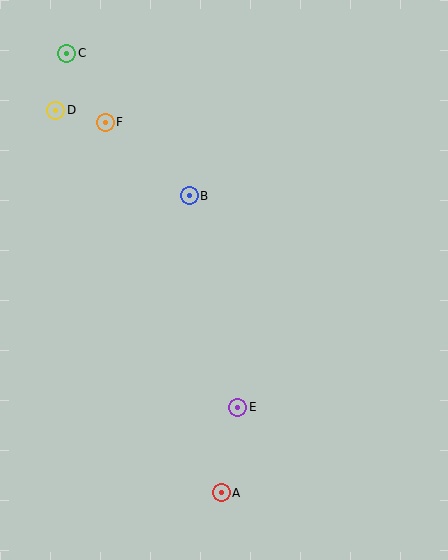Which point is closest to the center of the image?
Point B at (189, 196) is closest to the center.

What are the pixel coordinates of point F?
Point F is at (105, 123).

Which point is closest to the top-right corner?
Point B is closest to the top-right corner.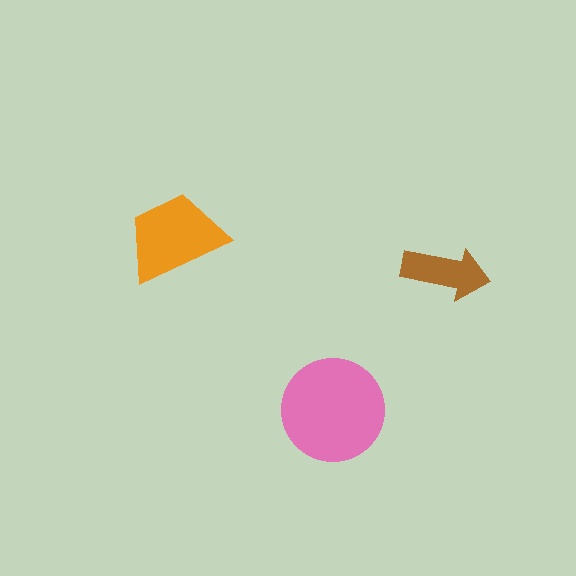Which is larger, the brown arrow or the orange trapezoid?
The orange trapezoid.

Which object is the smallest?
The brown arrow.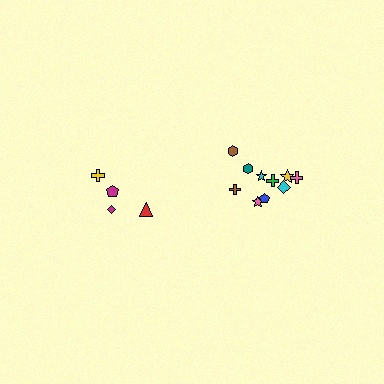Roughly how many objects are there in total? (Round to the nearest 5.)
Roughly 15 objects in total.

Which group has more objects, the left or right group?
The right group.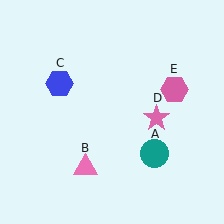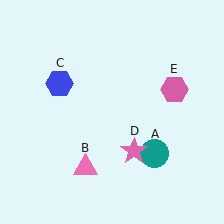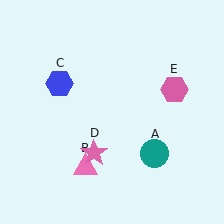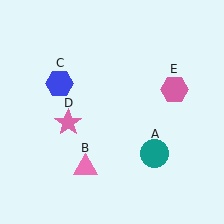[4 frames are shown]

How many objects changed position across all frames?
1 object changed position: pink star (object D).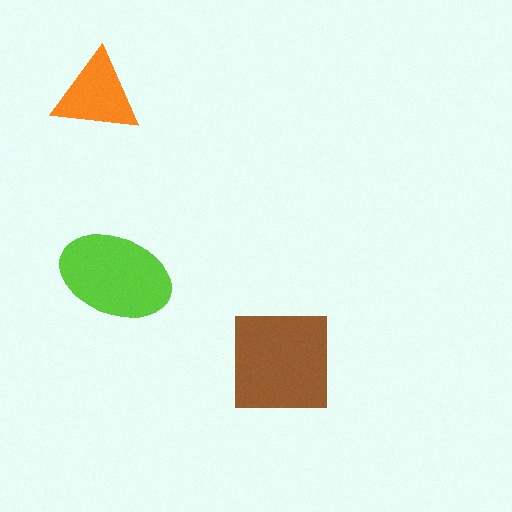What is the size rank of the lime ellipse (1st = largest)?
2nd.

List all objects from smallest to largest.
The orange triangle, the lime ellipse, the brown square.